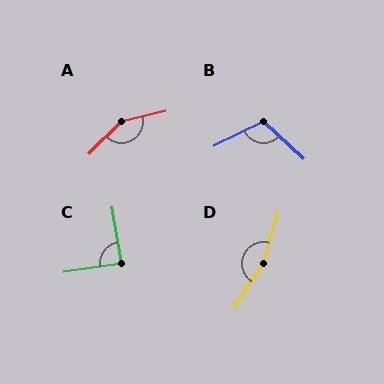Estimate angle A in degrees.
Approximately 148 degrees.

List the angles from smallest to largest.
C (89°), B (111°), A (148°), D (162°).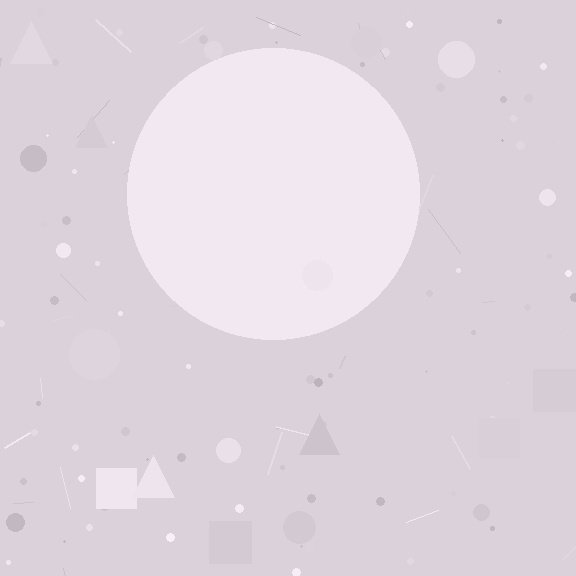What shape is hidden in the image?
A circle is hidden in the image.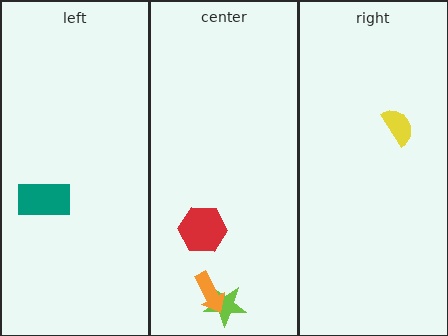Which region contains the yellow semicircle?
The right region.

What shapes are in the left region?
The teal rectangle.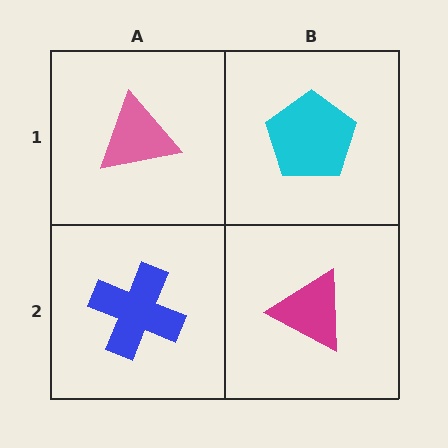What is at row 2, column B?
A magenta triangle.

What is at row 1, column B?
A cyan pentagon.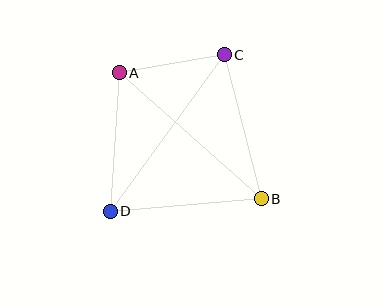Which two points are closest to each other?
Points A and C are closest to each other.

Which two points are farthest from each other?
Points C and D are farthest from each other.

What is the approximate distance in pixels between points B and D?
The distance between B and D is approximately 152 pixels.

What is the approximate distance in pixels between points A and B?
The distance between A and B is approximately 190 pixels.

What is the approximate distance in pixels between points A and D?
The distance between A and D is approximately 139 pixels.